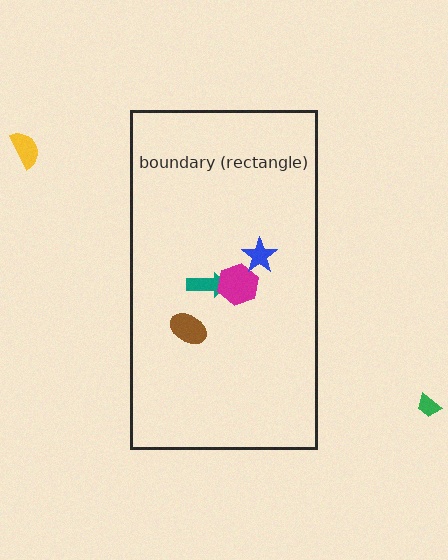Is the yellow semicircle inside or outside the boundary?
Outside.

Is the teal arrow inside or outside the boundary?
Inside.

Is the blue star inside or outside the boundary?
Inside.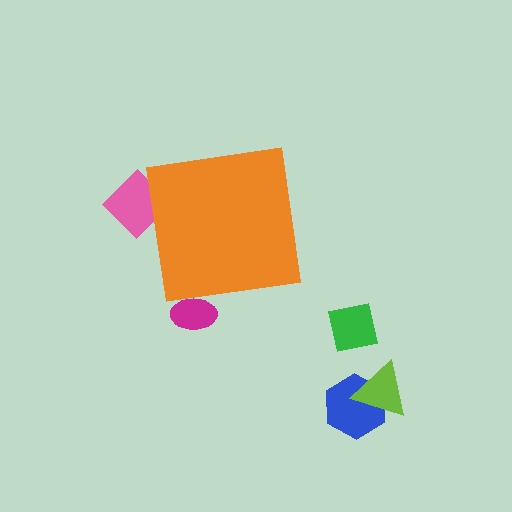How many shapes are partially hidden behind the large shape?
2 shapes are partially hidden.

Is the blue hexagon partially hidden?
No, the blue hexagon is fully visible.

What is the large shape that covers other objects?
An orange square.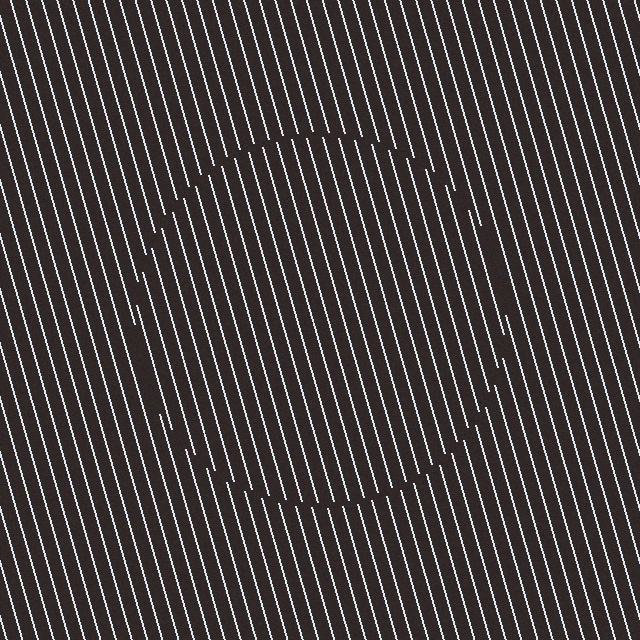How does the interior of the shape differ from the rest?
The interior of the shape contains the same grating, shifted by half a period — the contour is defined by the phase discontinuity where line-ends from the inner and outer gratings abut.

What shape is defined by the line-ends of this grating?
An illusory circle. The interior of the shape contains the same grating, shifted by half a period — the contour is defined by the phase discontinuity where line-ends from the inner and outer gratings abut.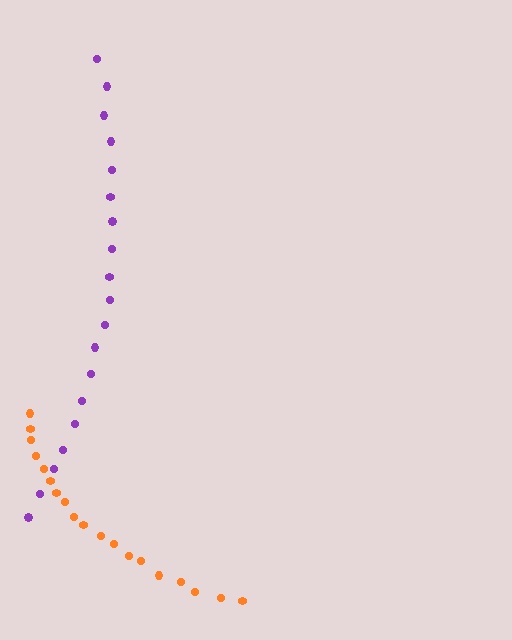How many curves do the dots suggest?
There are 2 distinct paths.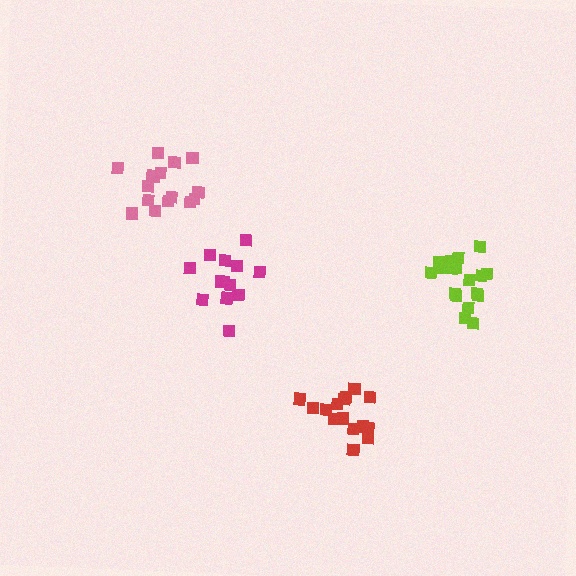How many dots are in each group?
Group 1: 17 dots, Group 2: 14 dots, Group 3: 18 dots, Group 4: 16 dots (65 total).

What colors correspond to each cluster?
The clusters are colored: red, magenta, lime, pink.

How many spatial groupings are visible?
There are 4 spatial groupings.